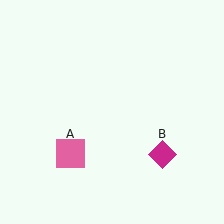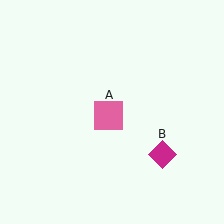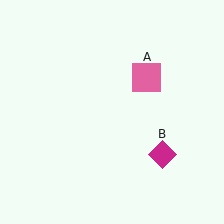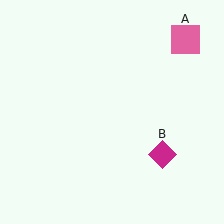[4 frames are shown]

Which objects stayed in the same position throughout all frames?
Magenta diamond (object B) remained stationary.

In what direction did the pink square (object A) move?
The pink square (object A) moved up and to the right.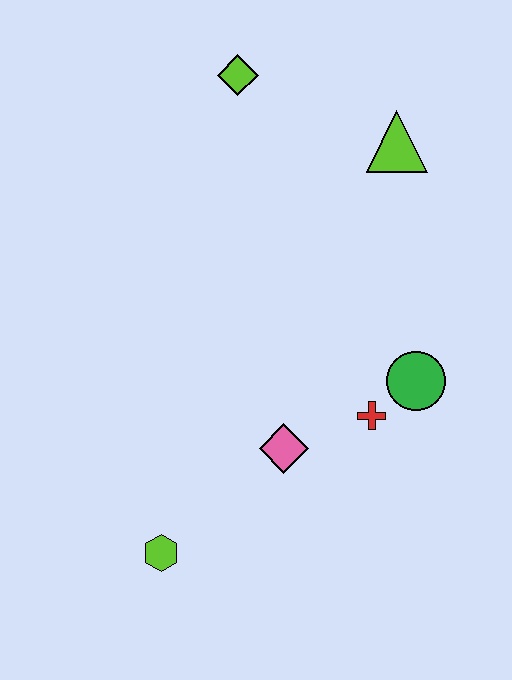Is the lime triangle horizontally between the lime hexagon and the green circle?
Yes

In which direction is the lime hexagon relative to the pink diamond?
The lime hexagon is to the left of the pink diamond.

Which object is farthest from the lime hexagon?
The lime diamond is farthest from the lime hexagon.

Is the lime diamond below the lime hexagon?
No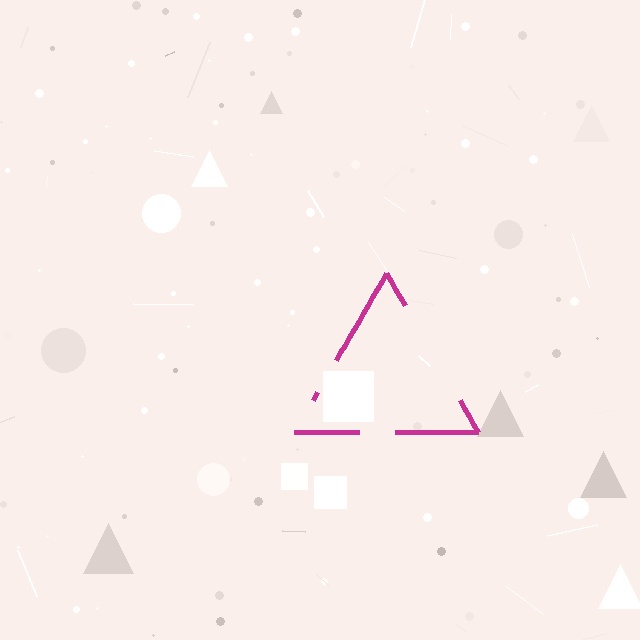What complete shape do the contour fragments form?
The contour fragments form a triangle.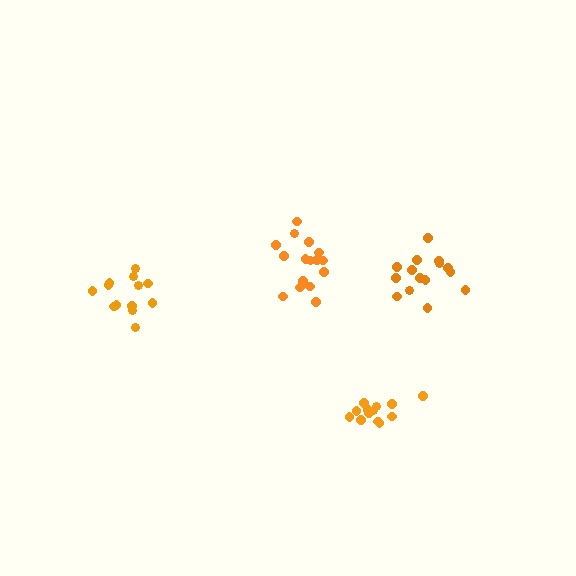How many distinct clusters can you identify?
There are 4 distinct clusters.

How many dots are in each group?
Group 1: 13 dots, Group 2: 16 dots, Group 3: 13 dots, Group 4: 15 dots (57 total).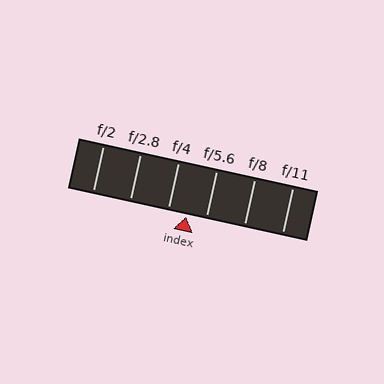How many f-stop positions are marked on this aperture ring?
There are 6 f-stop positions marked.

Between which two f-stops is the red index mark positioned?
The index mark is between f/4 and f/5.6.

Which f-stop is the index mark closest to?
The index mark is closest to f/4.